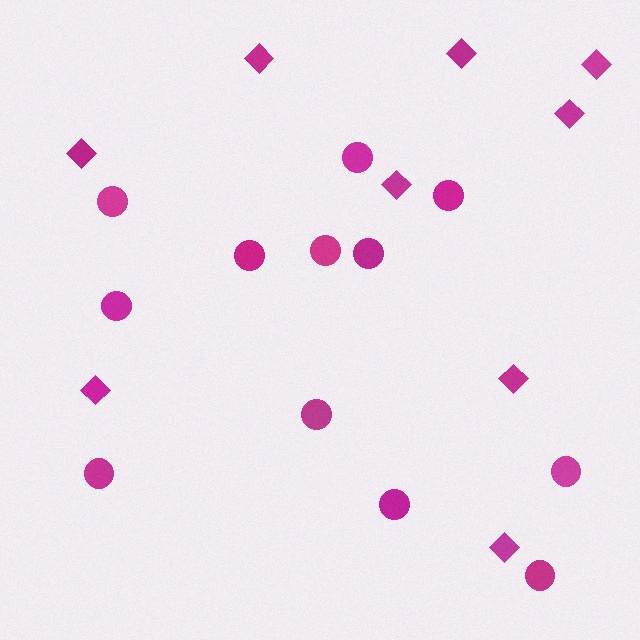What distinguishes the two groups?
There are 2 groups: one group of circles (12) and one group of diamonds (9).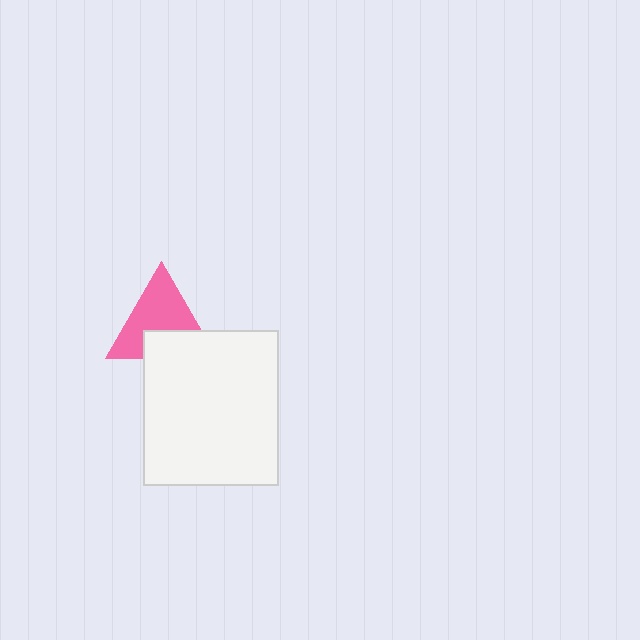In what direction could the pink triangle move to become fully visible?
The pink triangle could move up. That would shift it out from behind the white rectangle entirely.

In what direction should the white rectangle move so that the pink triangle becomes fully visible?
The white rectangle should move down. That is the shortest direction to clear the overlap and leave the pink triangle fully visible.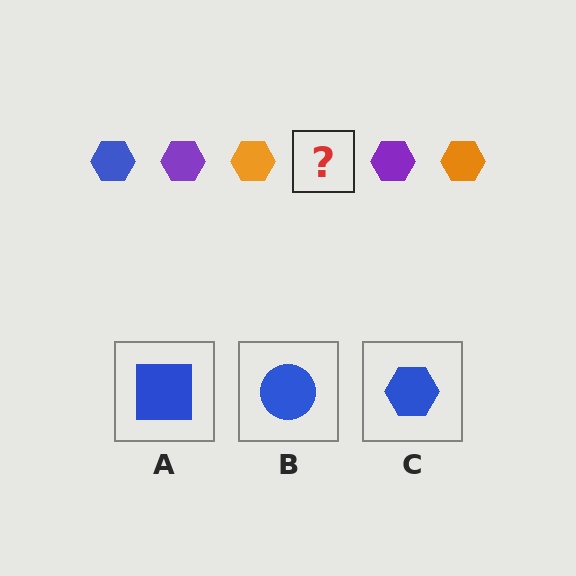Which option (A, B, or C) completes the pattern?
C.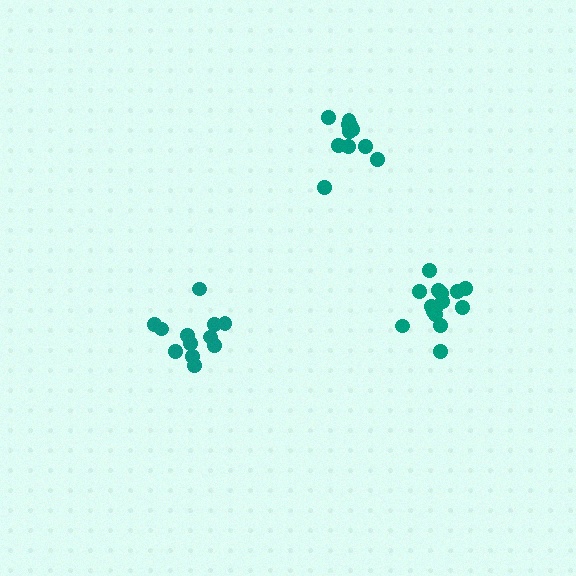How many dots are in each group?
Group 1: 12 dots, Group 2: 11 dots, Group 3: 15 dots (38 total).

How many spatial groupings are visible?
There are 3 spatial groupings.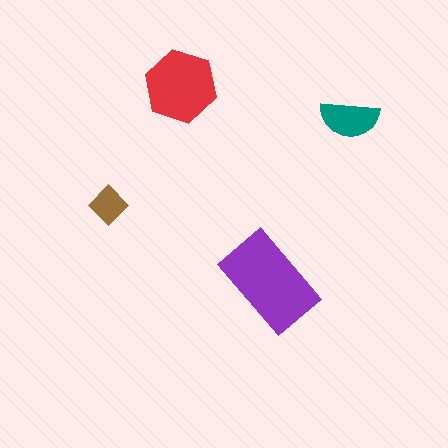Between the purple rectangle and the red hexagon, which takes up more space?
The purple rectangle.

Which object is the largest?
The purple rectangle.